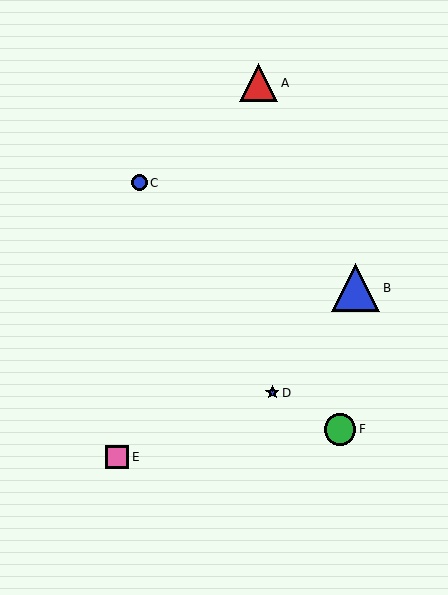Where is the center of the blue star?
The center of the blue star is at (272, 393).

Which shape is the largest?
The blue triangle (labeled B) is the largest.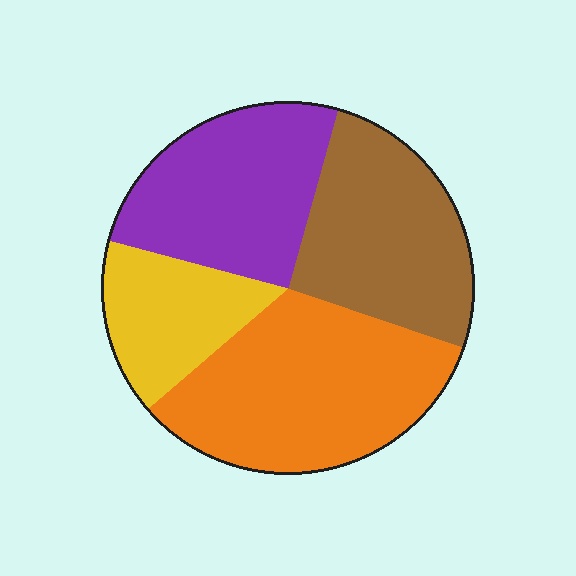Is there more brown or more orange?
Orange.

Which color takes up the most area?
Orange, at roughly 35%.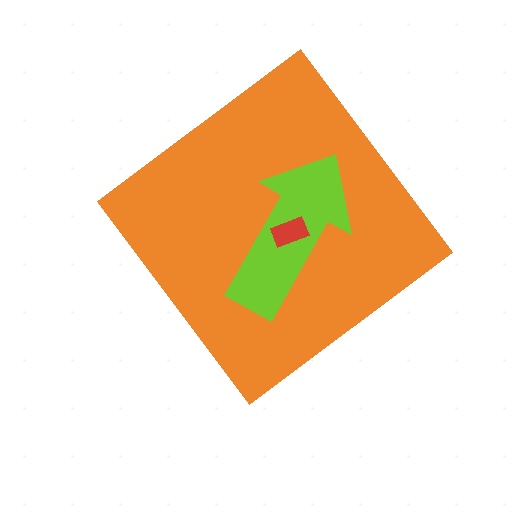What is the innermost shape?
The red rectangle.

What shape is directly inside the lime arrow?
The red rectangle.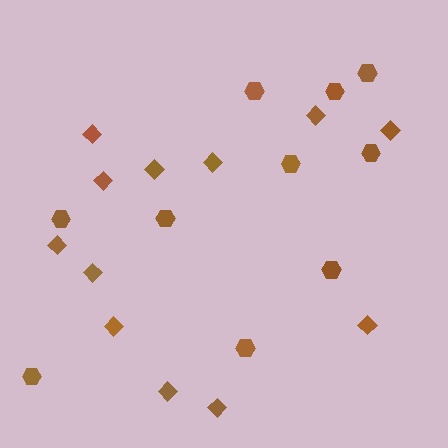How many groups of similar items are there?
There are 2 groups: one group of hexagons (10) and one group of diamonds (12).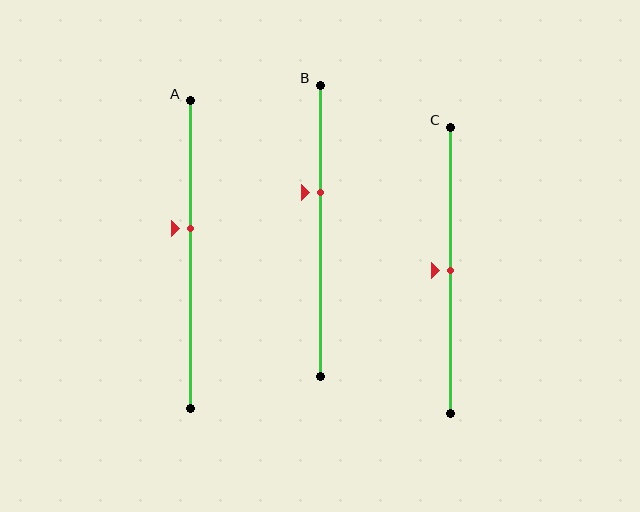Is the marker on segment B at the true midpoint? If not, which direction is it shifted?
No, the marker on segment B is shifted upward by about 13% of the segment length.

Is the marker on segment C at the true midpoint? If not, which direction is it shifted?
Yes, the marker on segment C is at the true midpoint.